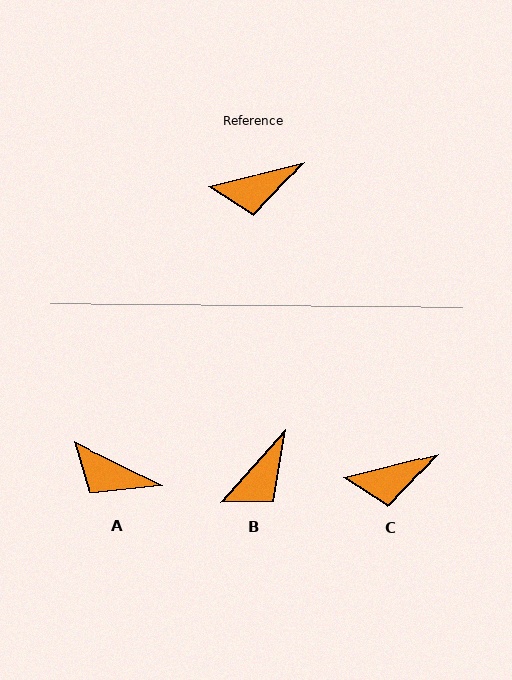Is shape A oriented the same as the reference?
No, it is off by about 41 degrees.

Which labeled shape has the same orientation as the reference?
C.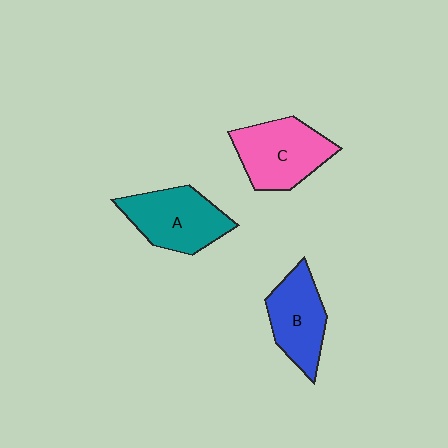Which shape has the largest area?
Shape C (pink).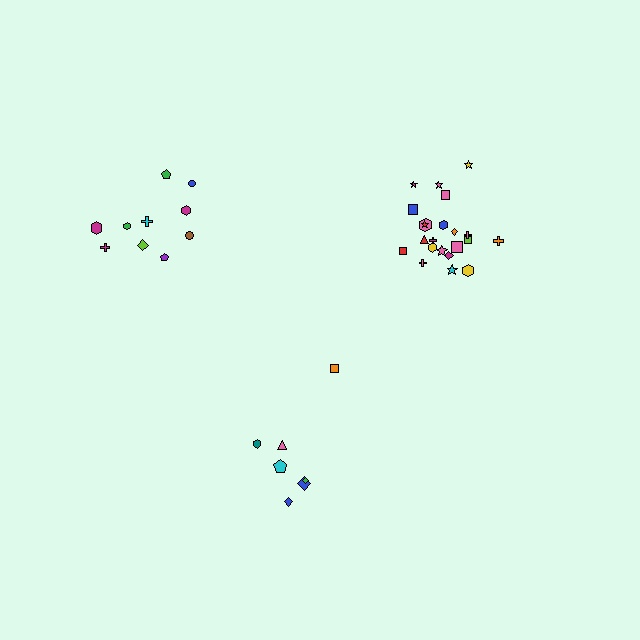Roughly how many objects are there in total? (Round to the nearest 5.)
Roughly 40 objects in total.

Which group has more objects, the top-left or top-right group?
The top-right group.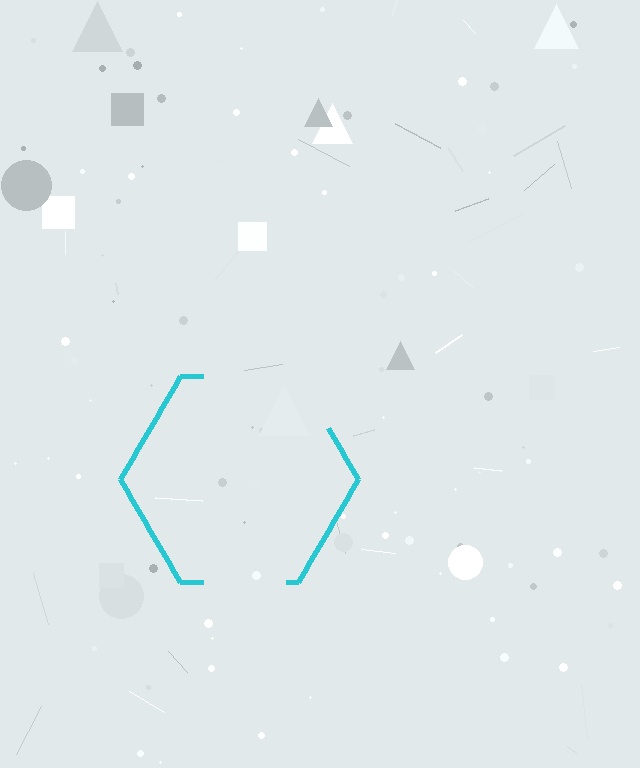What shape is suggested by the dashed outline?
The dashed outline suggests a hexagon.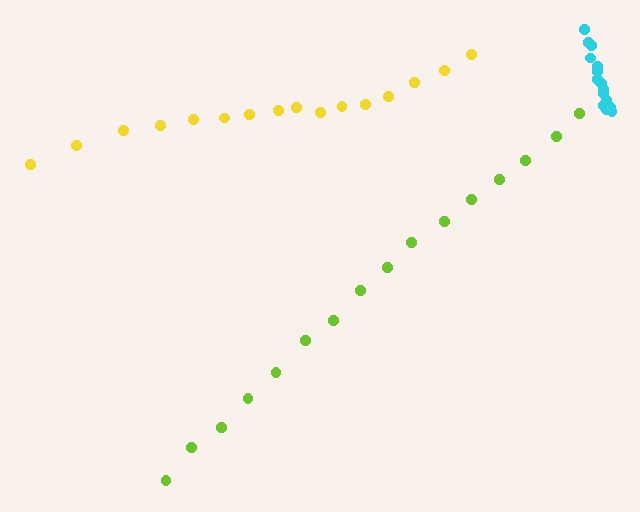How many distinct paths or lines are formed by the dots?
There are 3 distinct paths.